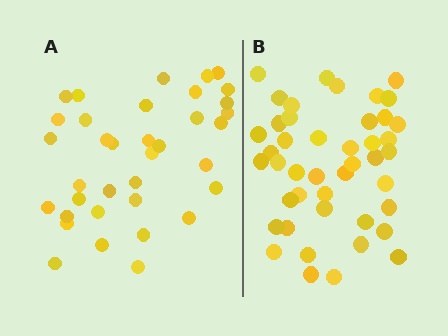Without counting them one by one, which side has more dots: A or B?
Region B (the right region) has more dots.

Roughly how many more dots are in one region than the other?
Region B has roughly 8 or so more dots than region A.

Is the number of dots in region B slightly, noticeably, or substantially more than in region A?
Region B has only slightly more — the two regions are fairly close. The ratio is roughly 1.2 to 1.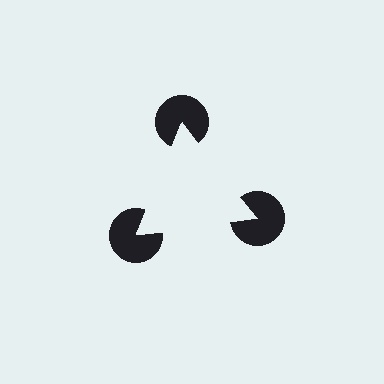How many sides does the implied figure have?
3 sides.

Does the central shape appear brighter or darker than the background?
It typically appears slightly brighter than the background, even though no actual brightness change is drawn.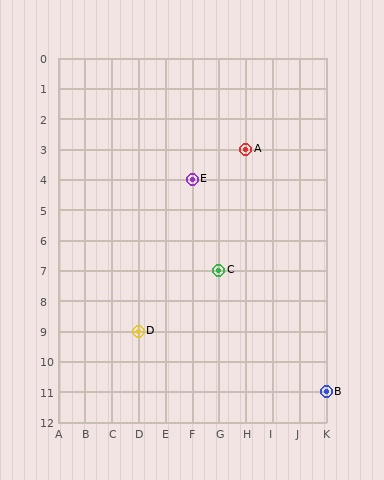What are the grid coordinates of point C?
Point C is at grid coordinates (G, 7).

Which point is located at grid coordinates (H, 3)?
Point A is at (H, 3).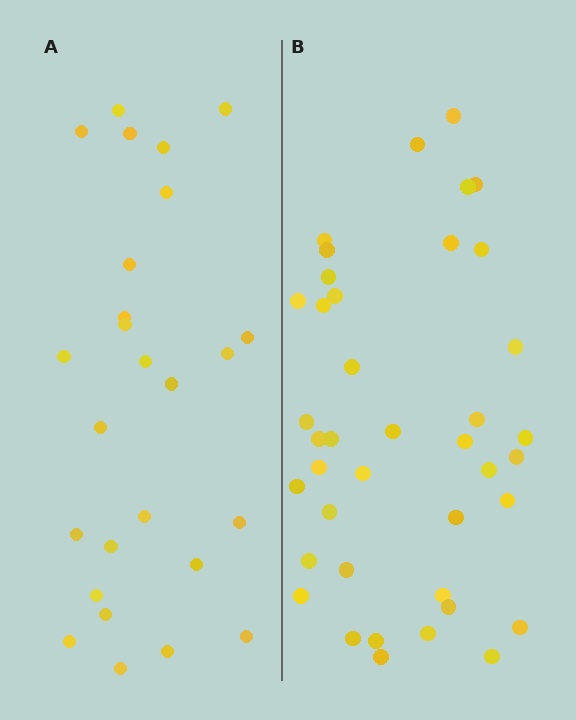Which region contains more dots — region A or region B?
Region B (the right region) has more dots.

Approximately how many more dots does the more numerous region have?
Region B has approximately 15 more dots than region A.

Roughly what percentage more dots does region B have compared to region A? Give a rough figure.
About 55% more.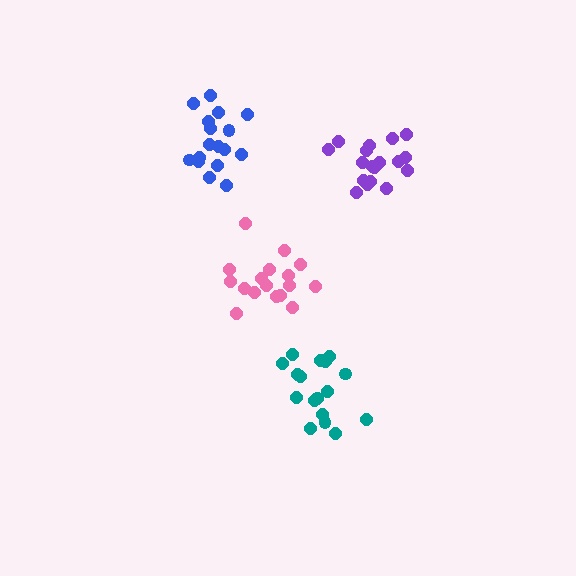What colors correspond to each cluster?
The clusters are colored: pink, blue, purple, teal.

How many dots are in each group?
Group 1: 17 dots, Group 2: 17 dots, Group 3: 18 dots, Group 4: 18 dots (70 total).